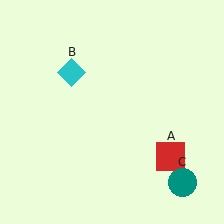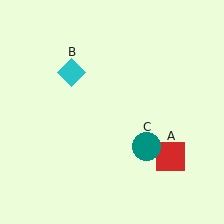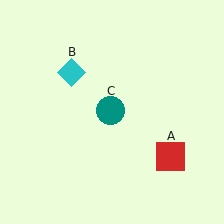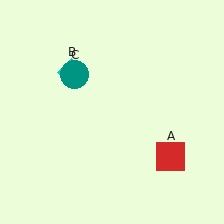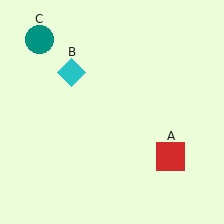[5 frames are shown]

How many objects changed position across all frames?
1 object changed position: teal circle (object C).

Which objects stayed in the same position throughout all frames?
Red square (object A) and cyan diamond (object B) remained stationary.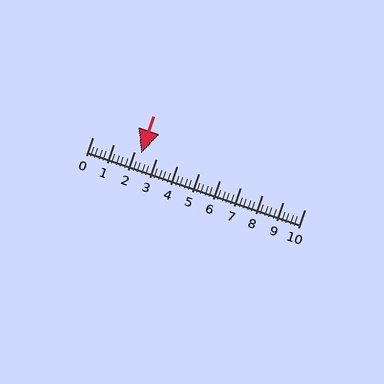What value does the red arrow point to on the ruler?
The red arrow points to approximately 2.3.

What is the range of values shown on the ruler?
The ruler shows values from 0 to 10.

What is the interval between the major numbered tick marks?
The major tick marks are spaced 1 units apart.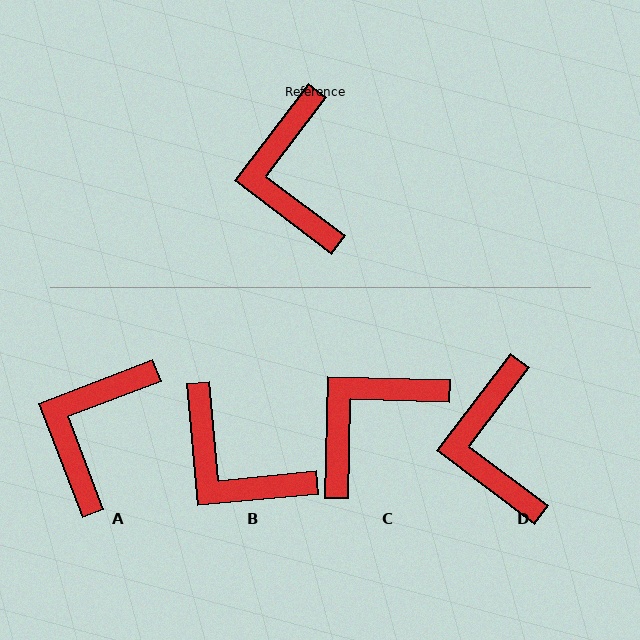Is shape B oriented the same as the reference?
No, it is off by about 42 degrees.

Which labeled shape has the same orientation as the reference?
D.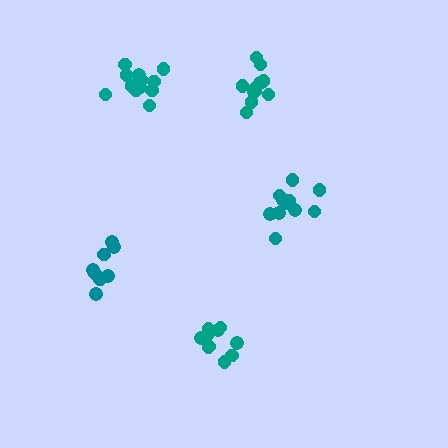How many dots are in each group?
Group 1: 11 dots, Group 2: 11 dots, Group 3: 10 dots, Group 4: 8 dots, Group 5: 12 dots (52 total).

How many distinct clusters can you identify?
There are 5 distinct clusters.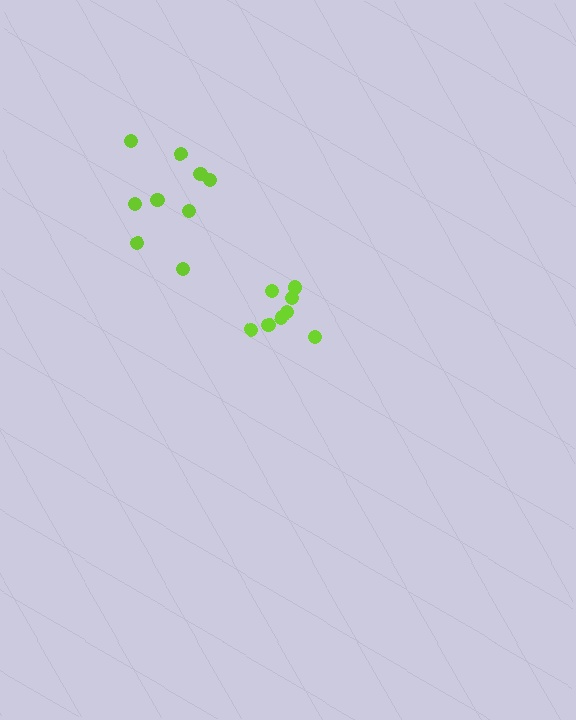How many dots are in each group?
Group 1: 8 dots, Group 2: 9 dots (17 total).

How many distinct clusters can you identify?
There are 2 distinct clusters.